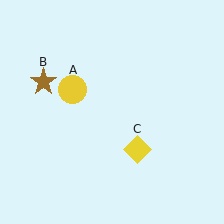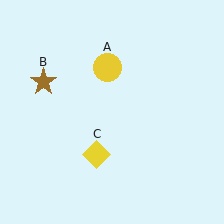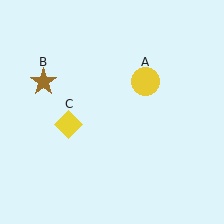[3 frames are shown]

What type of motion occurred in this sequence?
The yellow circle (object A), yellow diamond (object C) rotated clockwise around the center of the scene.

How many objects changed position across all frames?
2 objects changed position: yellow circle (object A), yellow diamond (object C).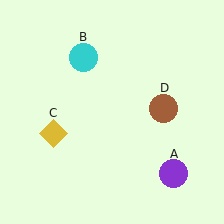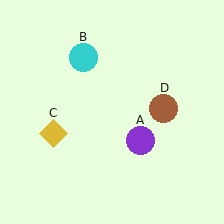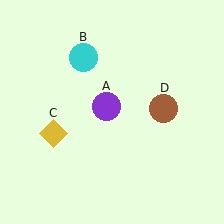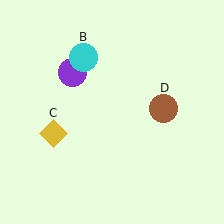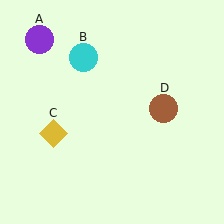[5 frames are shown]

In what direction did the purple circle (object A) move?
The purple circle (object A) moved up and to the left.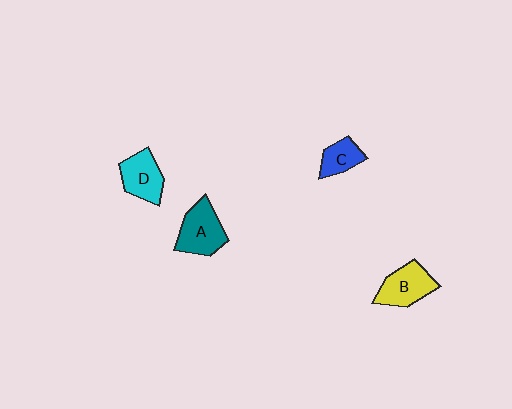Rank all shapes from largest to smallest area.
From largest to smallest: A (teal), B (yellow), D (cyan), C (blue).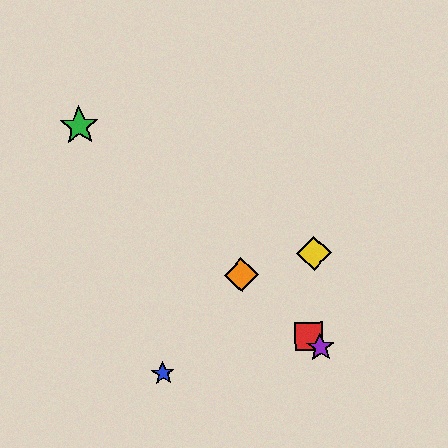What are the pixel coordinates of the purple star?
The purple star is at (320, 347).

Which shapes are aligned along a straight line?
The red square, the green star, the purple star, the orange diamond are aligned along a straight line.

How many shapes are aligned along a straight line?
4 shapes (the red square, the green star, the purple star, the orange diamond) are aligned along a straight line.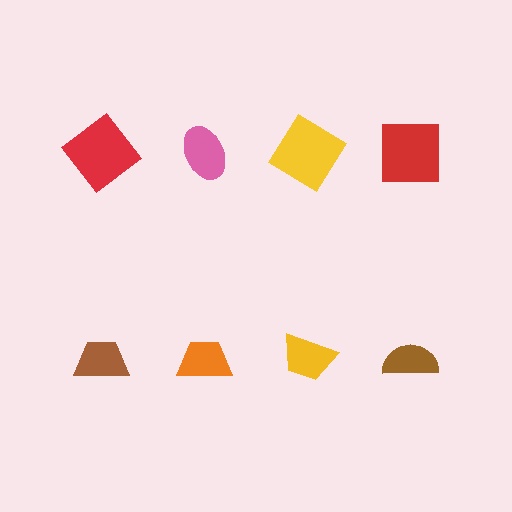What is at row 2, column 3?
A yellow trapezoid.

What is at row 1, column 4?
A red square.